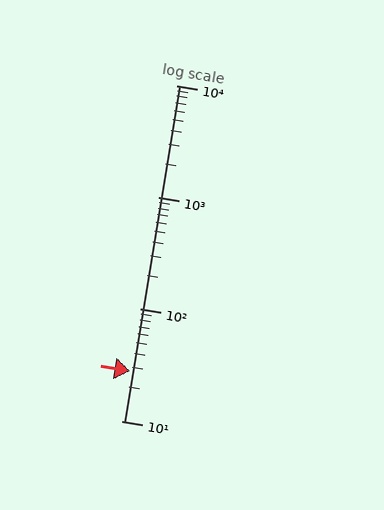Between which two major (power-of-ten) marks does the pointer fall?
The pointer is between 10 and 100.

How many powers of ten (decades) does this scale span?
The scale spans 3 decades, from 10 to 10000.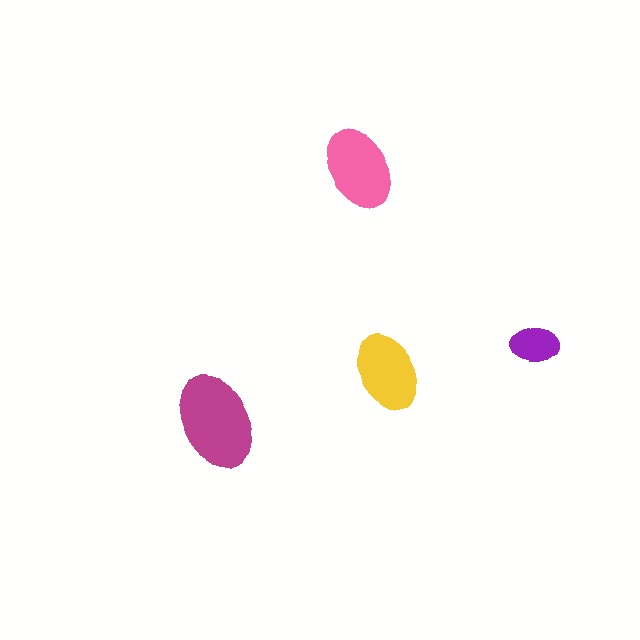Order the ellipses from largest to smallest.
the magenta one, the pink one, the yellow one, the purple one.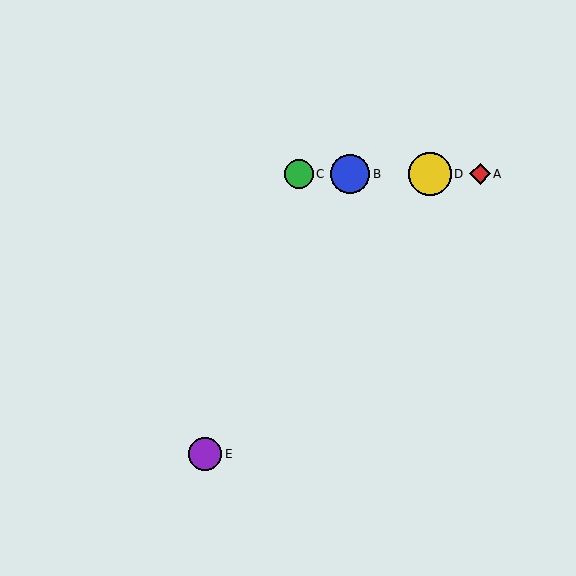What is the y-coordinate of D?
Object D is at y≈174.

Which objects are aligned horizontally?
Objects A, B, C, D are aligned horizontally.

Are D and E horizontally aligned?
No, D is at y≈174 and E is at y≈454.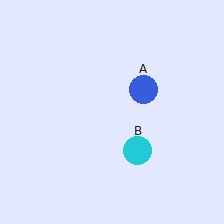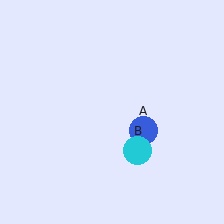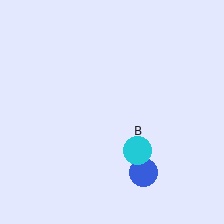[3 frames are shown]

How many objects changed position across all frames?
1 object changed position: blue circle (object A).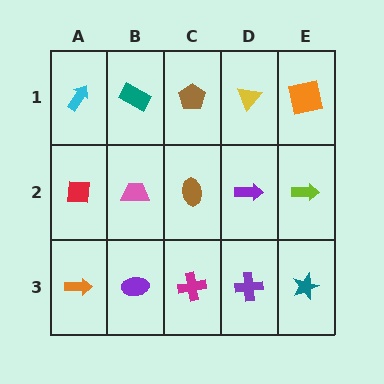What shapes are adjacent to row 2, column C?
A brown pentagon (row 1, column C), a magenta cross (row 3, column C), a pink trapezoid (row 2, column B), a purple arrow (row 2, column D).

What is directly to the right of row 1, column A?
A teal rectangle.